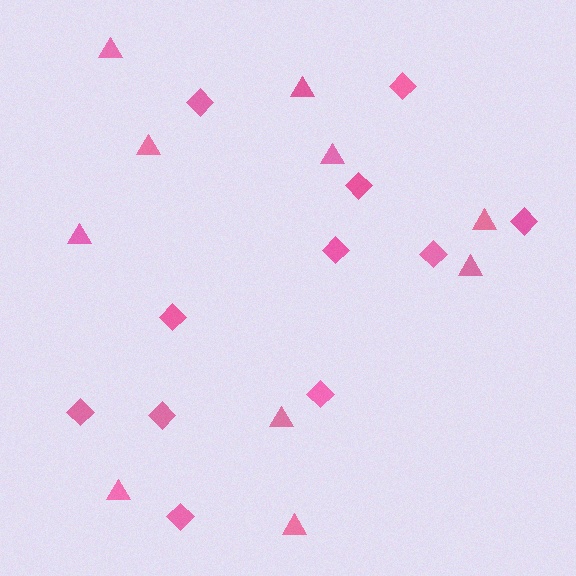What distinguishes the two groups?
There are 2 groups: one group of diamonds (11) and one group of triangles (10).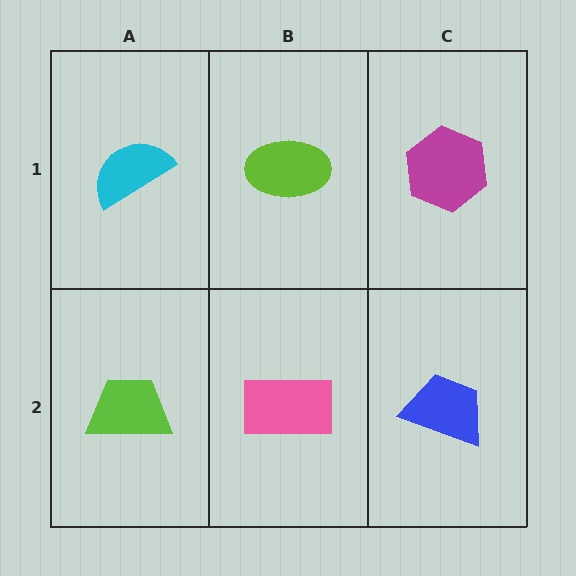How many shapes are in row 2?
3 shapes.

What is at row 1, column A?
A cyan semicircle.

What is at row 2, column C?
A blue trapezoid.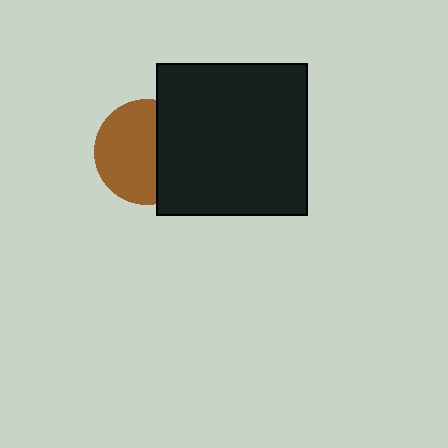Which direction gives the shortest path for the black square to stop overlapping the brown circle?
Moving right gives the shortest separation.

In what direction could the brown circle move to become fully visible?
The brown circle could move left. That would shift it out from behind the black square entirely.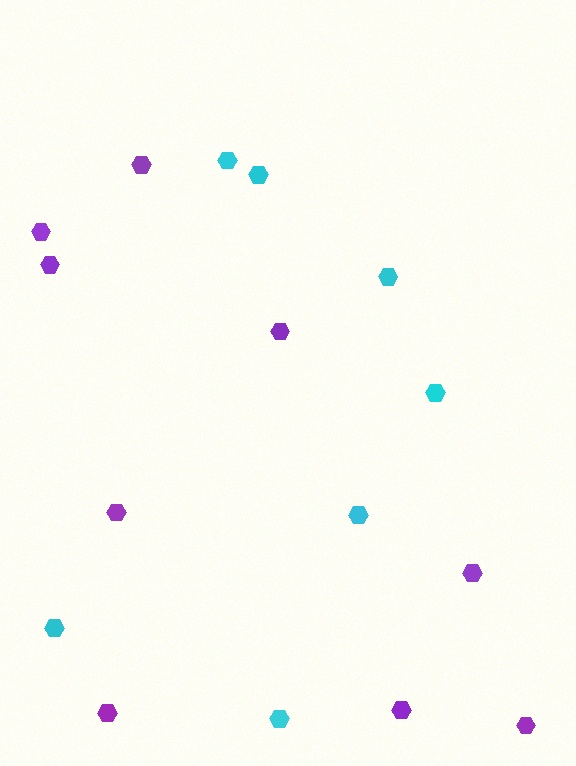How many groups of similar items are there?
There are 2 groups: one group of cyan hexagons (7) and one group of purple hexagons (9).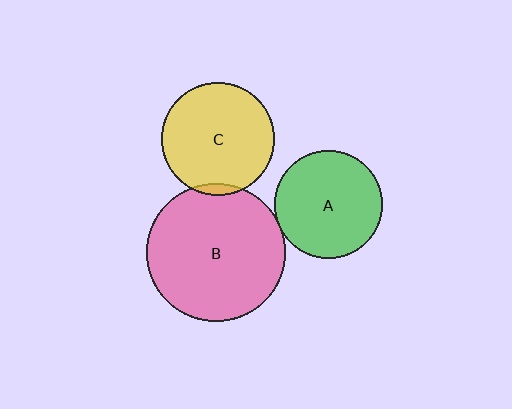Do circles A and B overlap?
Yes.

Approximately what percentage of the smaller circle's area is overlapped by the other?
Approximately 5%.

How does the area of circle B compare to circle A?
Approximately 1.7 times.